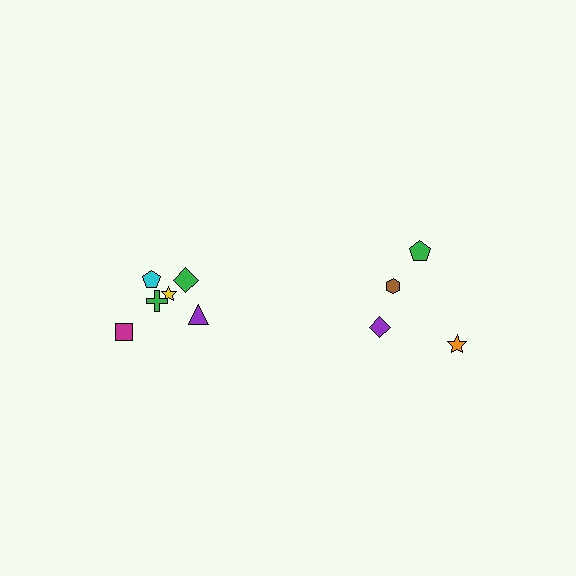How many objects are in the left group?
There are 6 objects.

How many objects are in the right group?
There are 4 objects.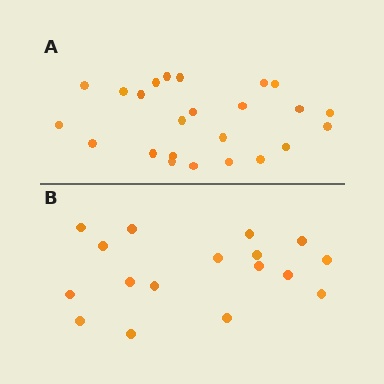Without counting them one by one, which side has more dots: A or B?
Region A (the top region) has more dots.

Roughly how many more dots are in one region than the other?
Region A has roughly 8 or so more dots than region B.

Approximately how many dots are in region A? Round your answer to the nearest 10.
About 20 dots. (The exact count is 24, which rounds to 20.)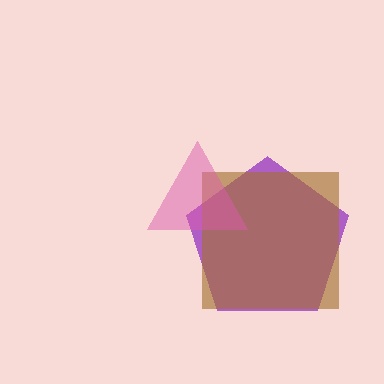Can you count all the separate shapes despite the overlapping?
Yes, there are 3 separate shapes.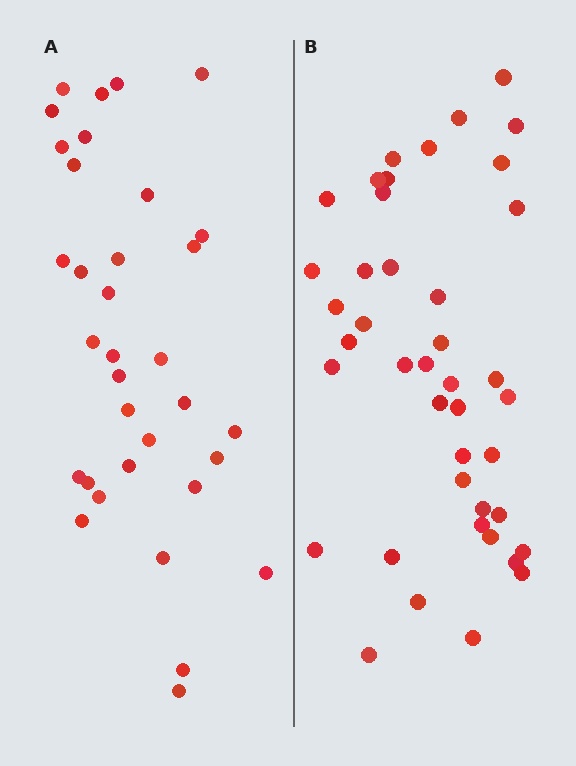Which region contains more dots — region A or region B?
Region B (the right region) has more dots.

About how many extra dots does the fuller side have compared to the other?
Region B has roughly 8 or so more dots than region A.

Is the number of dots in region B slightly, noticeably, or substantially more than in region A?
Region B has only slightly more — the two regions are fairly close. The ratio is roughly 1.2 to 1.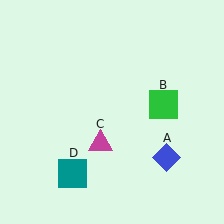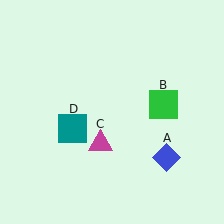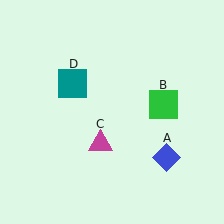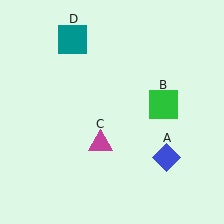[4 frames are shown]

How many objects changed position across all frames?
1 object changed position: teal square (object D).